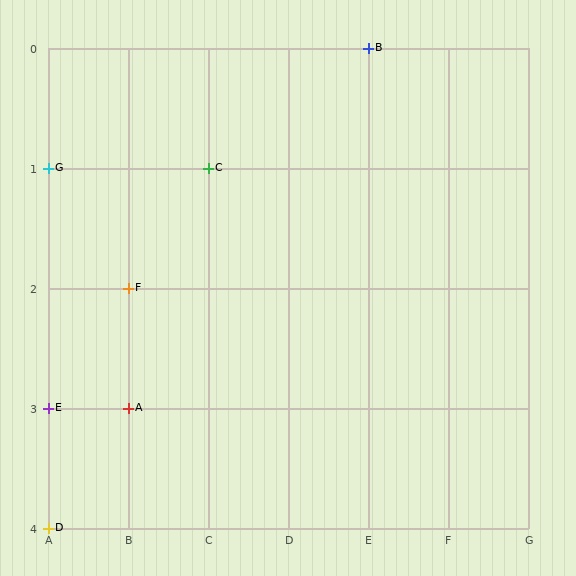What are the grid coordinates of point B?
Point B is at grid coordinates (E, 0).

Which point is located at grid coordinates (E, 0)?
Point B is at (E, 0).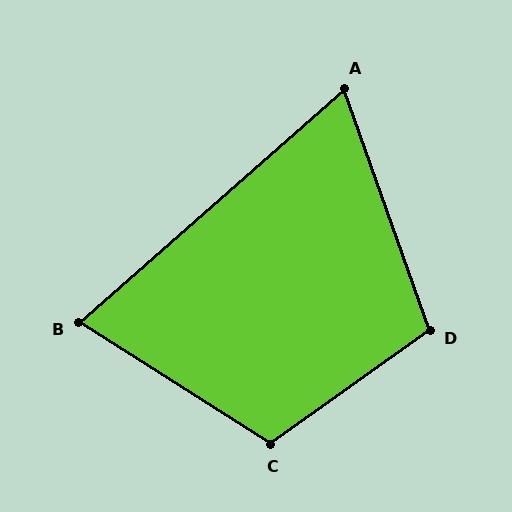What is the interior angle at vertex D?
Approximately 106 degrees (obtuse).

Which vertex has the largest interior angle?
C, at approximately 112 degrees.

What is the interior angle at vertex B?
Approximately 74 degrees (acute).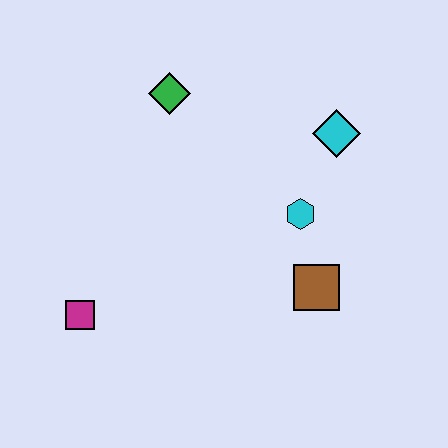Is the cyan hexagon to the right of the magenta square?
Yes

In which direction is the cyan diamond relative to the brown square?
The cyan diamond is above the brown square.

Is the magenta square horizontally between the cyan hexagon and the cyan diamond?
No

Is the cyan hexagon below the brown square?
No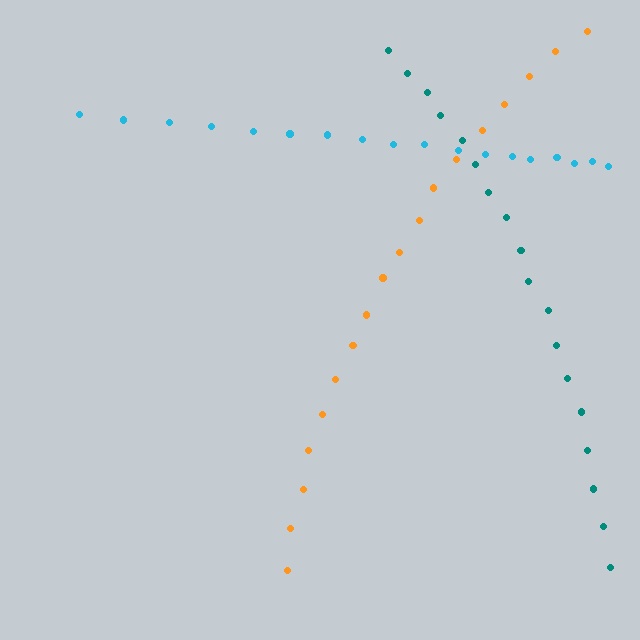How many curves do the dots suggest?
There are 3 distinct paths.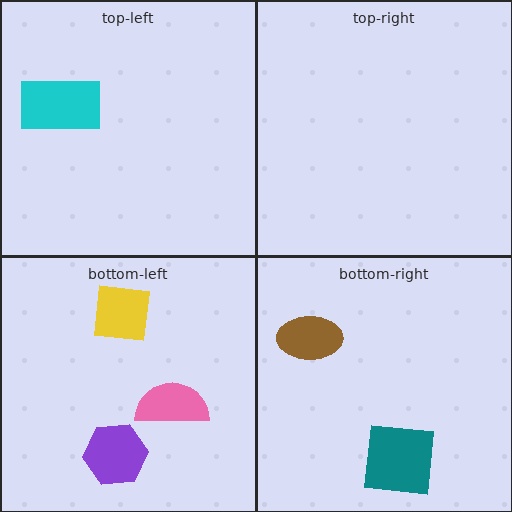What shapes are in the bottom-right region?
The brown ellipse, the teal square.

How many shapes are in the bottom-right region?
2.